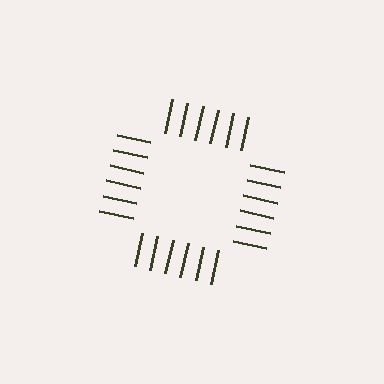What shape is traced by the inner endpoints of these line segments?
An illusory square — the line segments terminate on its edges but no continuous stroke is drawn.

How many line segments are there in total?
24 — 6 along each of the 4 edges.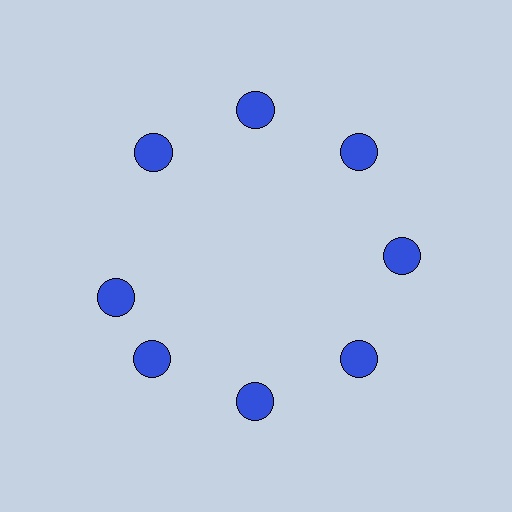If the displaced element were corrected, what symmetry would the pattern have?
It would have 8-fold rotational symmetry — the pattern would map onto itself every 45 degrees.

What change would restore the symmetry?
The symmetry would be restored by rotating it back into even spacing with its neighbors so that all 8 circles sit at equal angles and equal distance from the center.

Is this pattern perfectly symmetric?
No. The 8 blue circles are arranged in a ring, but one element near the 9 o'clock position is rotated out of alignment along the ring, breaking the 8-fold rotational symmetry.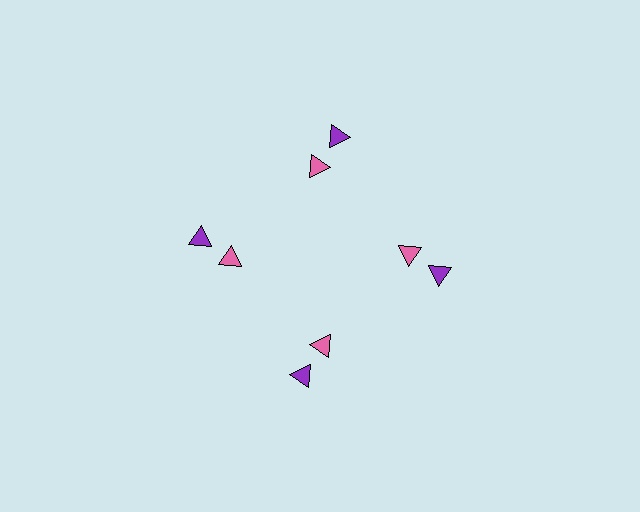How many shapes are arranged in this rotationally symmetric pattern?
There are 8 shapes, arranged in 4 groups of 2.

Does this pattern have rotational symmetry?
Yes, this pattern has 4-fold rotational symmetry. It looks the same after rotating 90 degrees around the center.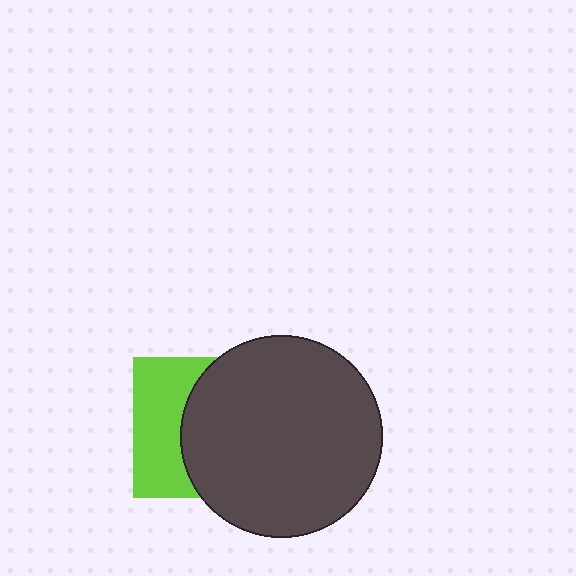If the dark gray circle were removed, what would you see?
You would see the complete lime square.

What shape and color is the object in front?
The object in front is a dark gray circle.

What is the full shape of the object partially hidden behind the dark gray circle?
The partially hidden object is a lime square.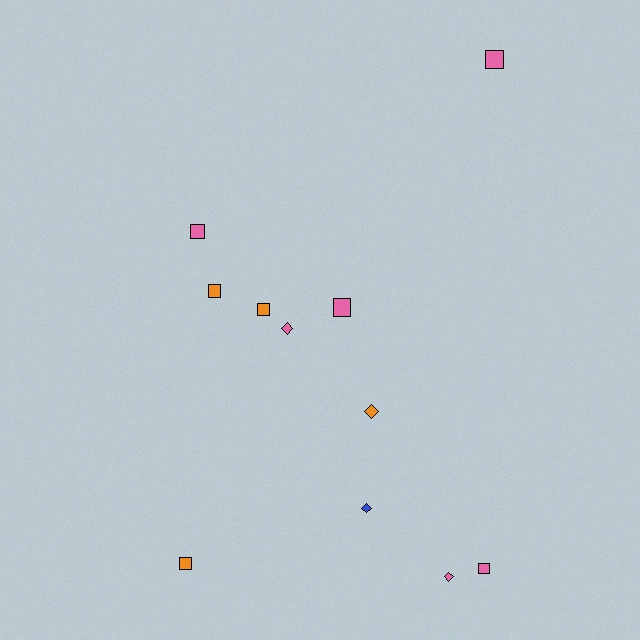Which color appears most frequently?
Pink, with 6 objects.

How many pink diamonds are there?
There are 2 pink diamonds.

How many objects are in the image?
There are 11 objects.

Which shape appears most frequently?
Square, with 7 objects.